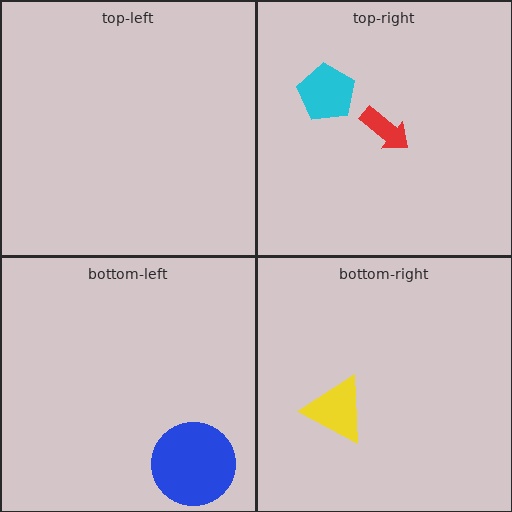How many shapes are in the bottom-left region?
1.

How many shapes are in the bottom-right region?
1.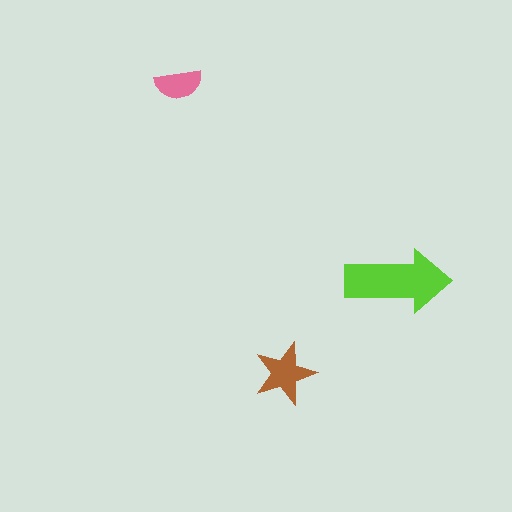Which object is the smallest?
The pink semicircle.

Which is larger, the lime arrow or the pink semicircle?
The lime arrow.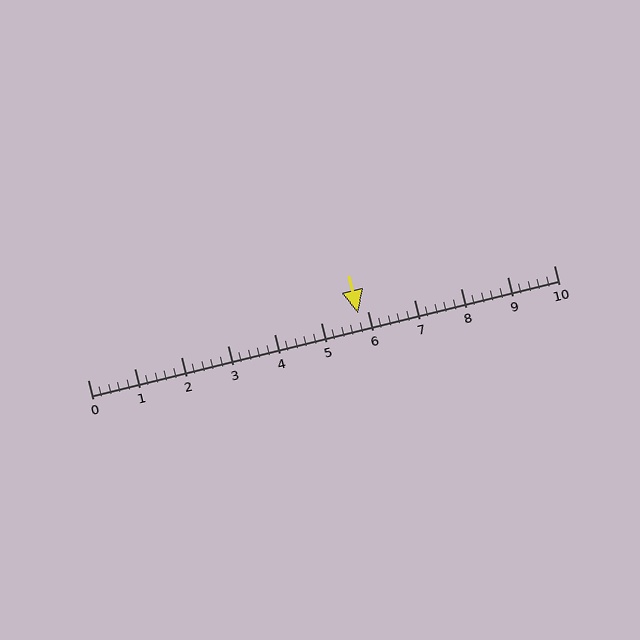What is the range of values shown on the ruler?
The ruler shows values from 0 to 10.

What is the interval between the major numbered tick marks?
The major tick marks are spaced 1 units apart.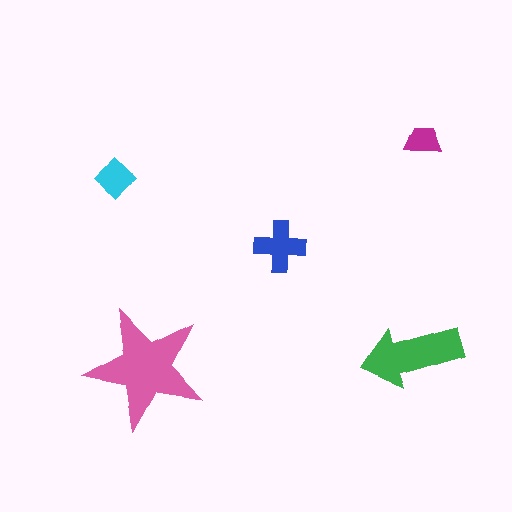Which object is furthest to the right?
The magenta trapezoid is rightmost.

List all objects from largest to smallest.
The pink star, the green arrow, the blue cross, the cyan diamond, the magenta trapezoid.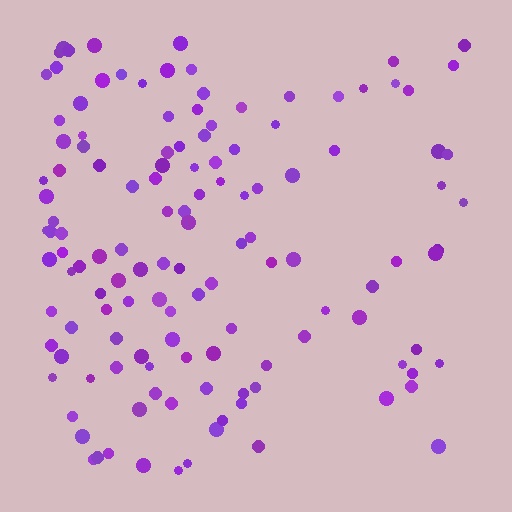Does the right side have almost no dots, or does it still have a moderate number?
Still a moderate number, just noticeably fewer than the left.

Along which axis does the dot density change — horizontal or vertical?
Horizontal.